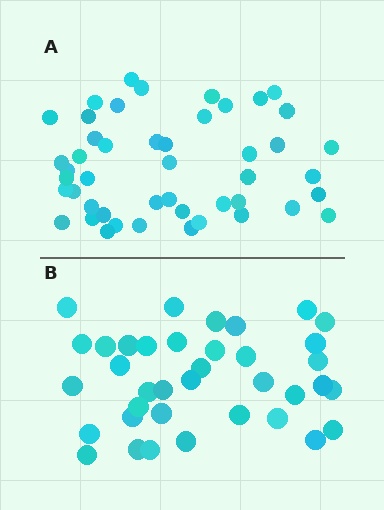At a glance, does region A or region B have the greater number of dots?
Region A (the top region) has more dots.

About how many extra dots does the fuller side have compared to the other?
Region A has roughly 10 or so more dots than region B.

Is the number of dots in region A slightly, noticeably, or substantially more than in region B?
Region A has noticeably more, but not dramatically so. The ratio is roughly 1.3 to 1.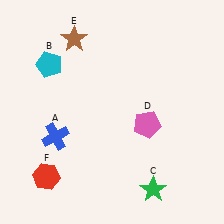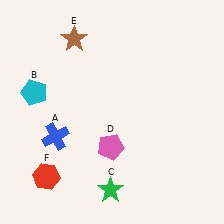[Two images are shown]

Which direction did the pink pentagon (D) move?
The pink pentagon (D) moved left.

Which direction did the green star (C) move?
The green star (C) moved left.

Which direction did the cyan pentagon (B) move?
The cyan pentagon (B) moved down.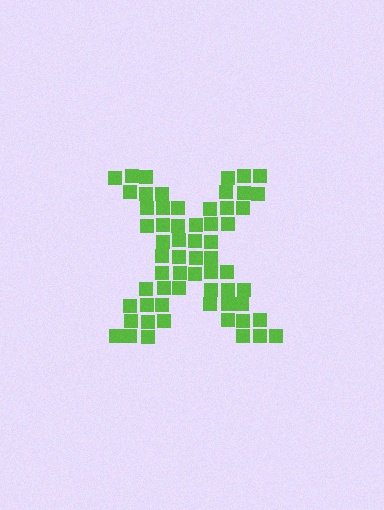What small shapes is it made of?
It is made of small squares.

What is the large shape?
The large shape is the letter X.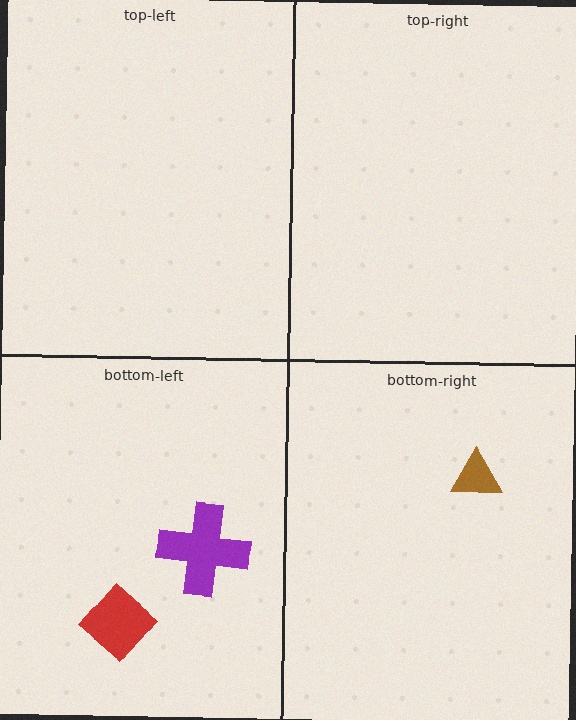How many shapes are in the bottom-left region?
2.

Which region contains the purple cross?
The bottom-left region.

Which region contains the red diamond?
The bottom-left region.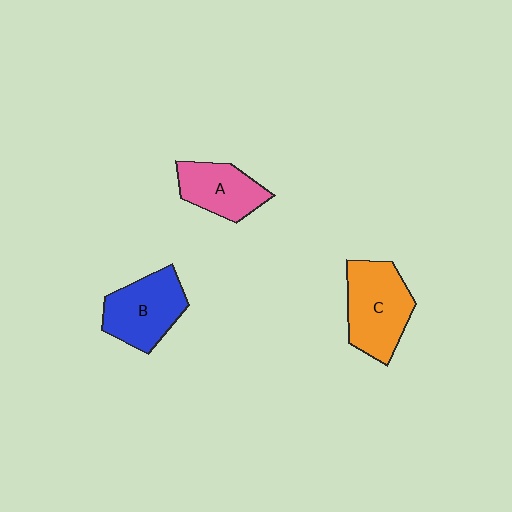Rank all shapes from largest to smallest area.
From largest to smallest: C (orange), B (blue), A (pink).